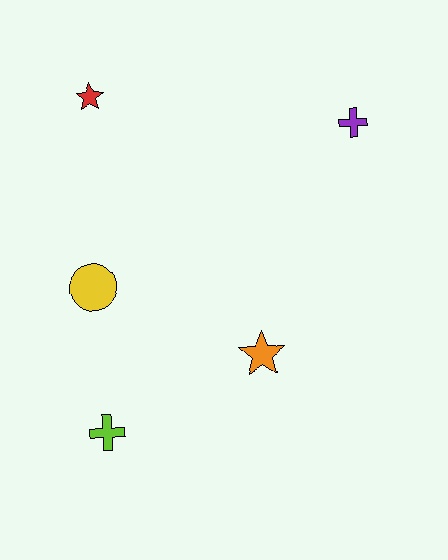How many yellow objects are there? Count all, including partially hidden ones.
There is 1 yellow object.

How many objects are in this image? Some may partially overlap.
There are 5 objects.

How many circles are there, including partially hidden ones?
There is 1 circle.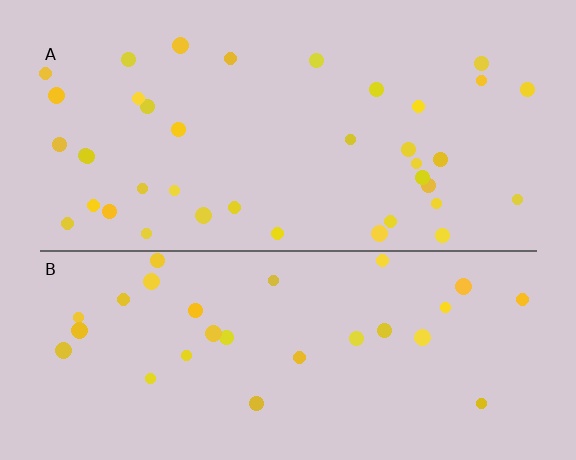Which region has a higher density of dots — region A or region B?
A (the top).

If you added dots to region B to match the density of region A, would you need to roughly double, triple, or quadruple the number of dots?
Approximately double.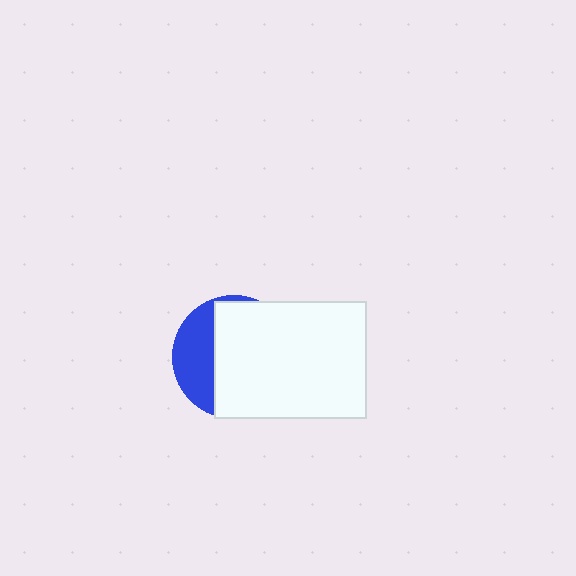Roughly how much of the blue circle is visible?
A small part of it is visible (roughly 31%).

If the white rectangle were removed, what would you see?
You would see the complete blue circle.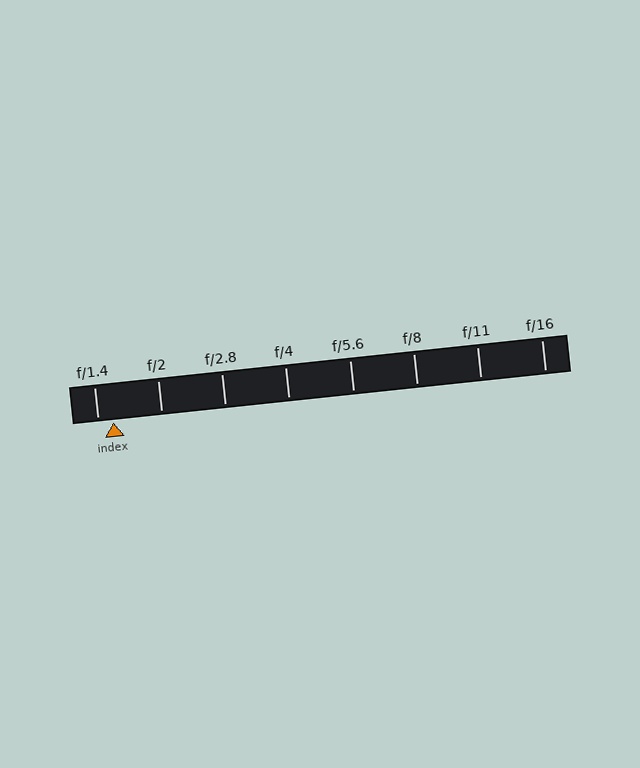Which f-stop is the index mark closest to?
The index mark is closest to f/1.4.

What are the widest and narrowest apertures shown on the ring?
The widest aperture shown is f/1.4 and the narrowest is f/16.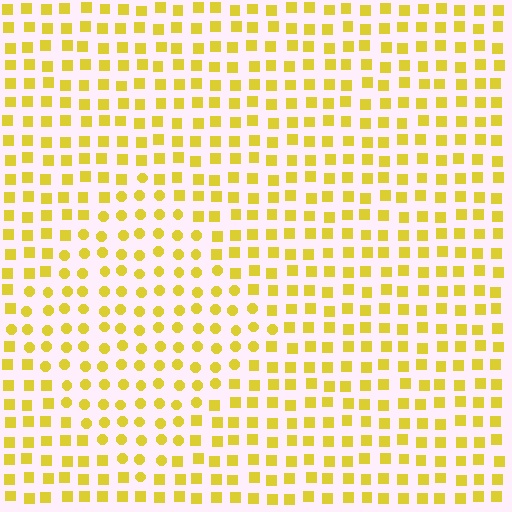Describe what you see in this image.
The image is filled with small yellow elements arranged in a uniform grid. A diamond-shaped region contains circles, while the surrounding area contains squares. The boundary is defined purely by the change in element shape.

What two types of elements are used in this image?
The image uses circles inside the diamond region and squares outside it.